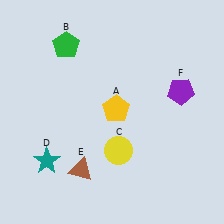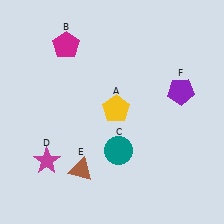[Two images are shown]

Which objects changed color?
B changed from green to magenta. C changed from yellow to teal. D changed from teal to magenta.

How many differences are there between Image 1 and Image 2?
There are 3 differences between the two images.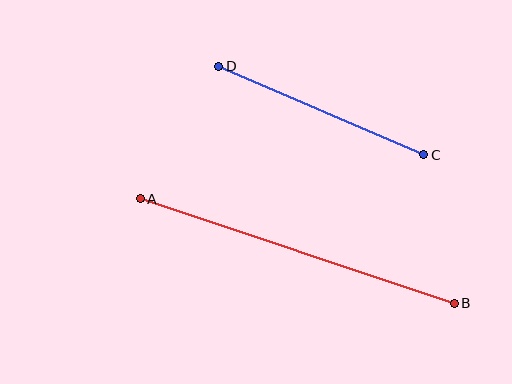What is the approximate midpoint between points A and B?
The midpoint is at approximately (297, 251) pixels.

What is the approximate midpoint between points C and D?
The midpoint is at approximately (321, 111) pixels.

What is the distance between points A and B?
The distance is approximately 331 pixels.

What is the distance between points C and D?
The distance is approximately 224 pixels.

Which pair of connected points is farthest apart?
Points A and B are farthest apart.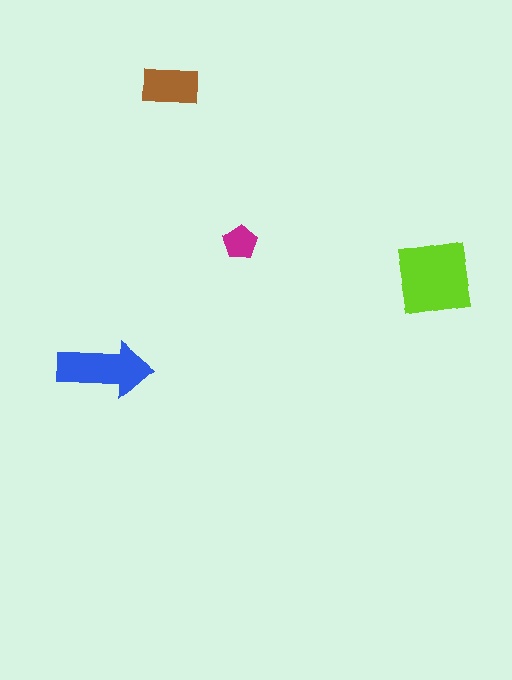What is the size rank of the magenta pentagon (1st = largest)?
4th.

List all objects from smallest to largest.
The magenta pentagon, the brown rectangle, the blue arrow, the lime square.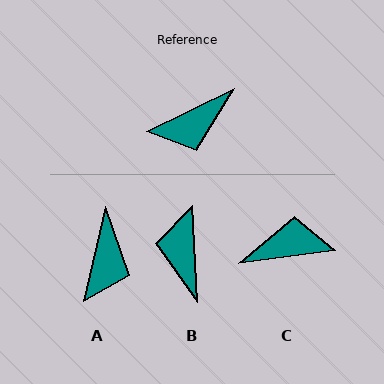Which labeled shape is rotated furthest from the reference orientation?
C, about 161 degrees away.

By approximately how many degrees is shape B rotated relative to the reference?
Approximately 114 degrees clockwise.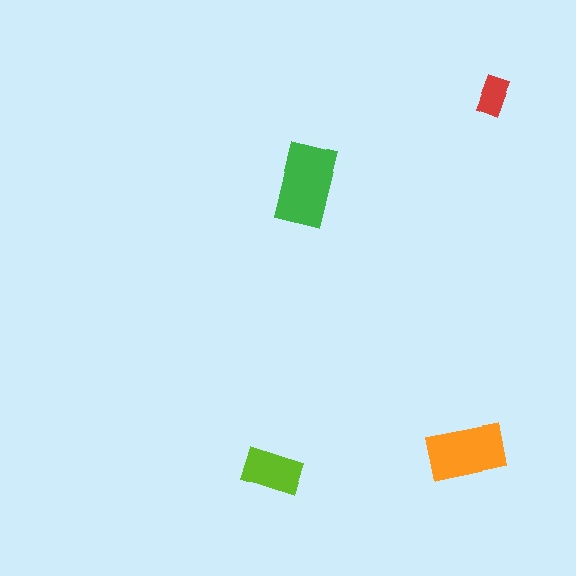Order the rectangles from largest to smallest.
the green one, the orange one, the lime one, the red one.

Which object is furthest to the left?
The lime rectangle is leftmost.